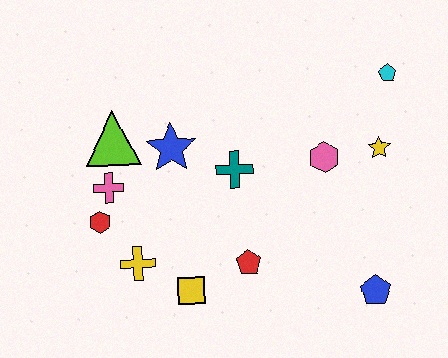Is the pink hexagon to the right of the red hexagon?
Yes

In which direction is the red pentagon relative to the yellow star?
The red pentagon is to the left of the yellow star.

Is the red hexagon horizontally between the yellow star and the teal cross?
No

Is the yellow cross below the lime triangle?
Yes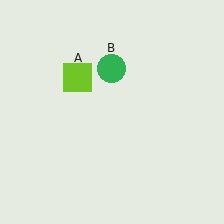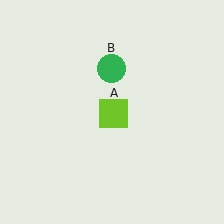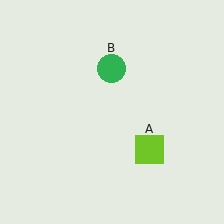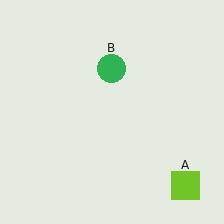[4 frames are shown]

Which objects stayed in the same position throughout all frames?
Green circle (object B) remained stationary.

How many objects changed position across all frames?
1 object changed position: lime square (object A).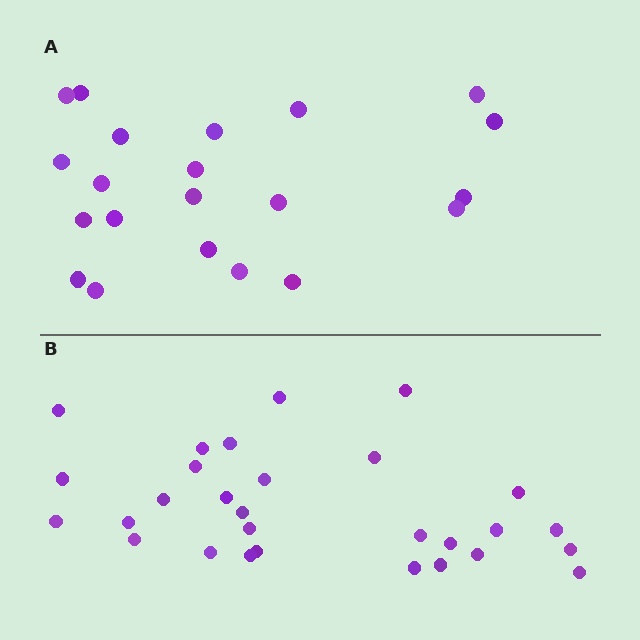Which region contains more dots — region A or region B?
Region B (the bottom region) has more dots.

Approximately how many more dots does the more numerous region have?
Region B has roughly 8 or so more dots than region A.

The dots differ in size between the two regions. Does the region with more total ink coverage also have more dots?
No. Region A has more total ink coverage because its dots are larger, but region B actually contains more individual dots. Total area can be misleading — the number of items is what matters here.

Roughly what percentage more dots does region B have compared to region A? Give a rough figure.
About 40% more.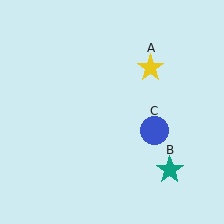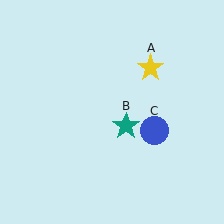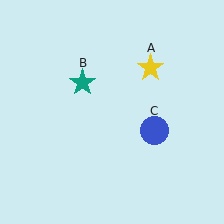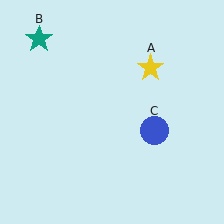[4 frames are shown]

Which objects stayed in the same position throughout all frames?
Yellow star (object A) and blue circle (object C) remained stationary.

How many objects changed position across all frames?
1 object changed position: teal star (object B).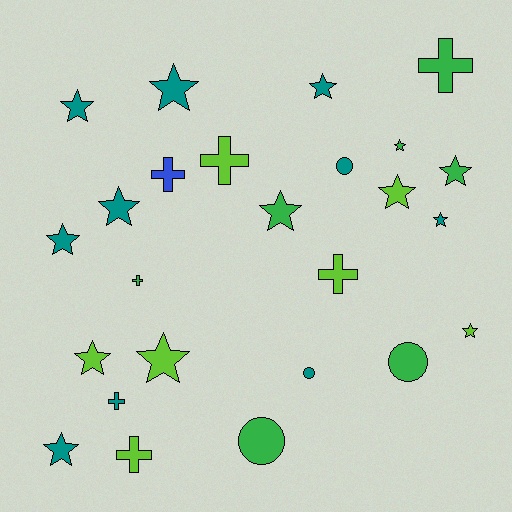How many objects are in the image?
There are 25 objects.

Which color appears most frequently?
Teal, with 10 objects.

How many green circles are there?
There are 2 green circles.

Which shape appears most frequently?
Star, with 14 objects.